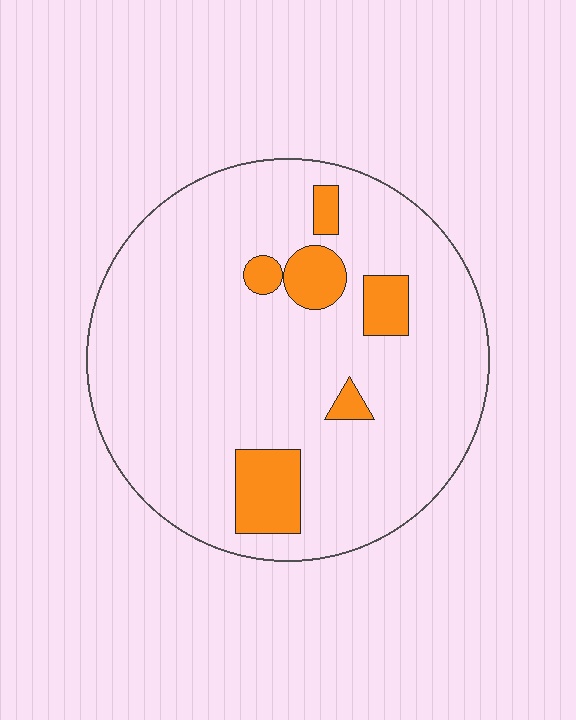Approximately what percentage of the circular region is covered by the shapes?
Approximately 10%.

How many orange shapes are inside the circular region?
6.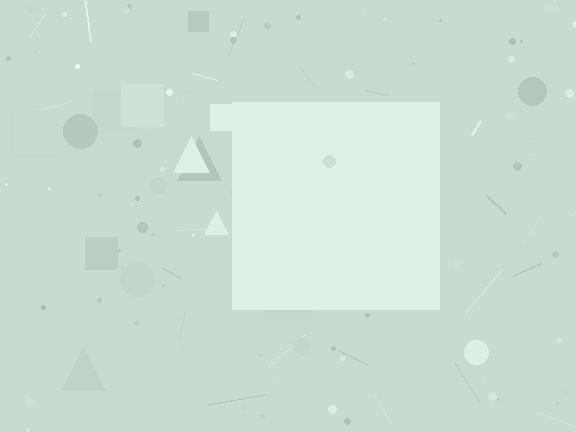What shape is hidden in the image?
A square is hidden in the image.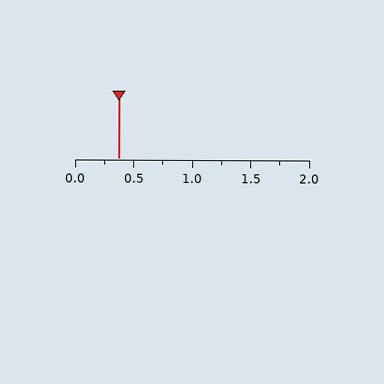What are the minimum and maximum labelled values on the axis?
The axis runs from 0.0 to 2.0.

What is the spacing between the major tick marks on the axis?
The major ticks are spaced 0.5 apart.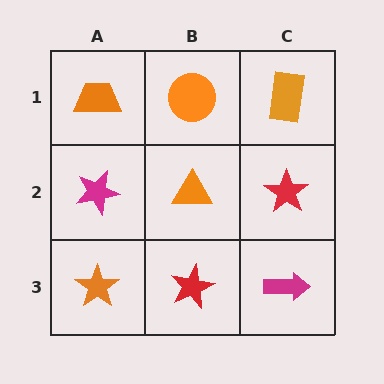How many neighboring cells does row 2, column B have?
4.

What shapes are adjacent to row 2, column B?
An orange circle (row 1, column B), a red star (row 3, column B), a magenta star (row 2, column A), a red star (row 2, column C).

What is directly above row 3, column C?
A red star.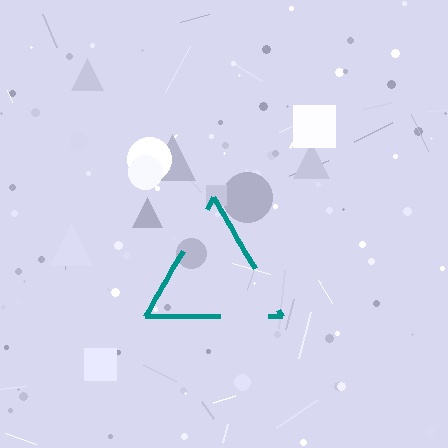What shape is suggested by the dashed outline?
The dashed outline suggests a triangle.